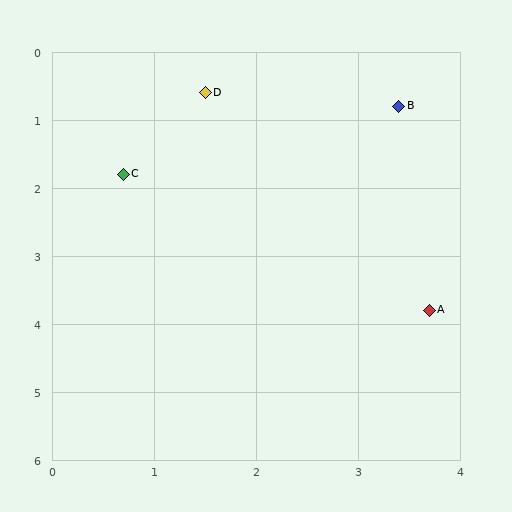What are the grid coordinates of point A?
Point A is at approximately (3.7, 3.8).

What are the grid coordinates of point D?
Point D is at approximately (1.5, 0.6).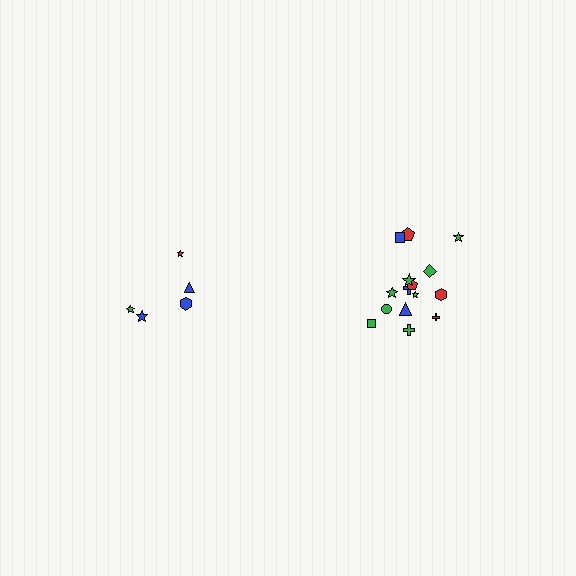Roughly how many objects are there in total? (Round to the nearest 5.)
Roughly 20 objects in total.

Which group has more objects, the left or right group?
The right group.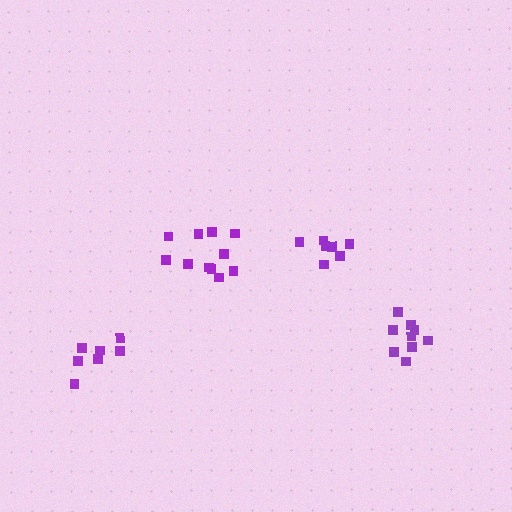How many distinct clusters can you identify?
There are 4 distinct clusters.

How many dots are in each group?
Group 1: 8 dots, Group 2: 9 dots, Group 3: 11 dots, Group 4: 7 dots (35 total).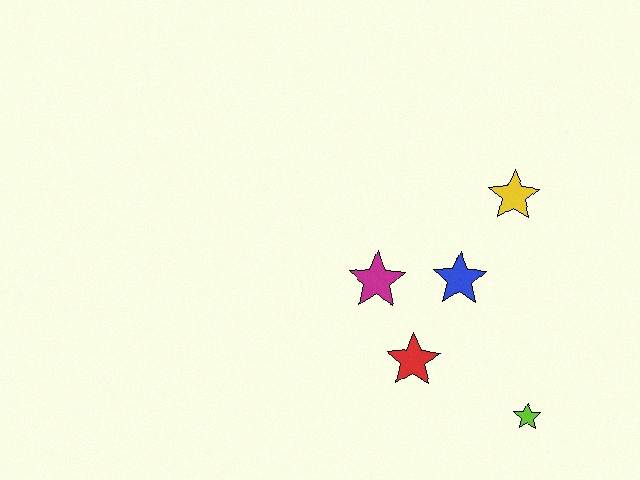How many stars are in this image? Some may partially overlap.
There are 5 stars.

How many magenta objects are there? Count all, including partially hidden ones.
There is 1 magenta object.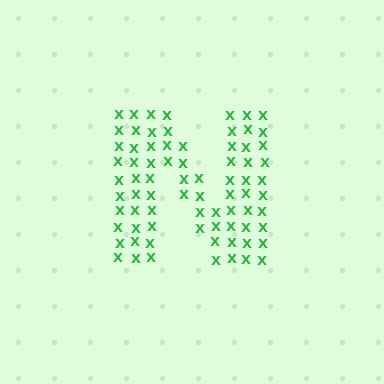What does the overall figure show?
The overall figure shows the letter N.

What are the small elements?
The small elements are letter X's.